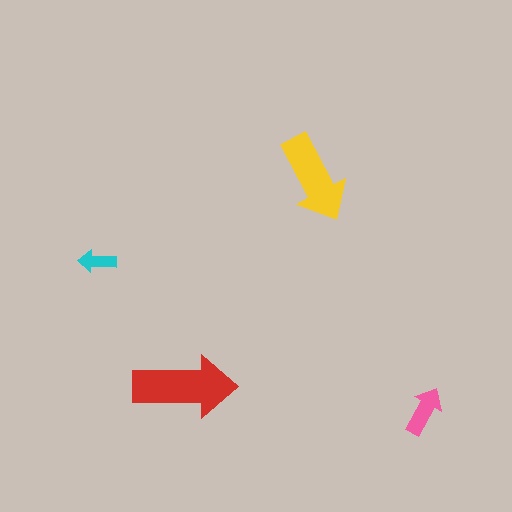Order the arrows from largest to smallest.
the red one, the yellow one, the pink one, the cyan one.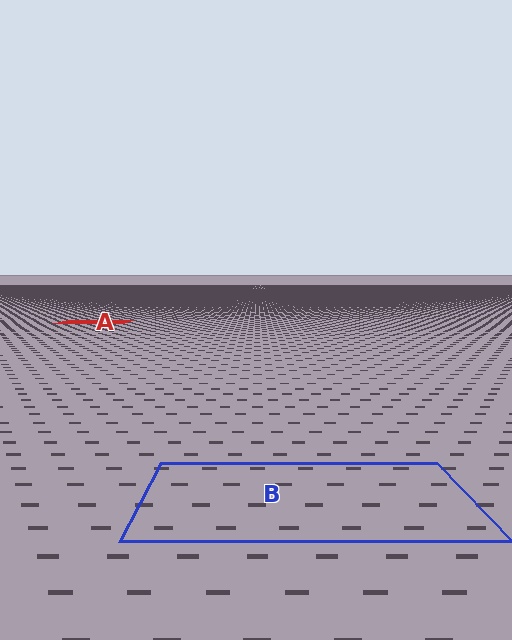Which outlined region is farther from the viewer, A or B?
Region A is farther from the viewer — the texture elements inside it appear smaller and more densely packed.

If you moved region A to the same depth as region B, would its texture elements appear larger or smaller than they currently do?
They would appear larger. At a closer depth, the same texture elements are projected at a bigger on-screen size.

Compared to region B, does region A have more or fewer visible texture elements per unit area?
Region A has more texture elements per unit area — they are packed more densely because it is farther away.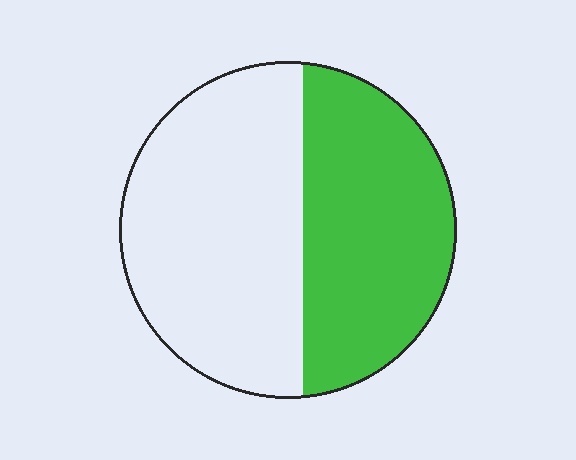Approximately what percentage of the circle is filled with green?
Approximately 45%.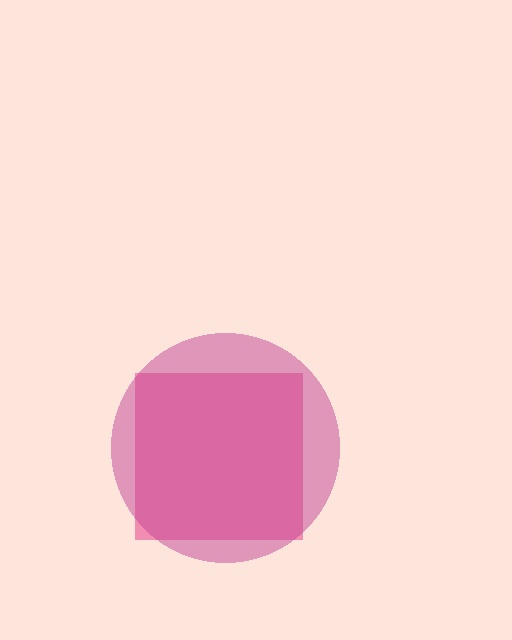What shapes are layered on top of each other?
The layered shapes are: a pink square, a magenta circle.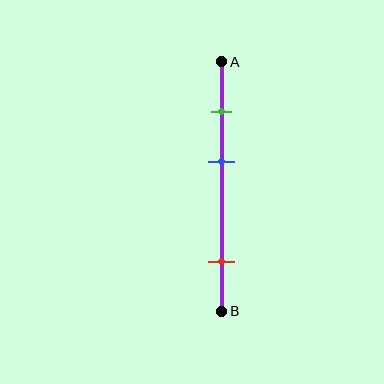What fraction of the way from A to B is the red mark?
The red mark is approximately 80% (0.8) of the way from A to B.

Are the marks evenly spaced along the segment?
No, the marks are not evenly spaced.